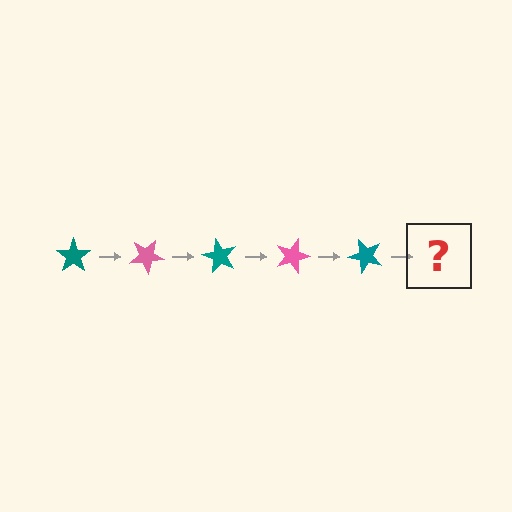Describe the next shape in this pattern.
It should be a pink star, rotated 150 degrees from the start.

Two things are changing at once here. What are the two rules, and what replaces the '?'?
The two rules are that it rotates 30 degrees each step and the color cycles through teal and pink. The '?' should be a pink star, rotated 150 degrees from the start.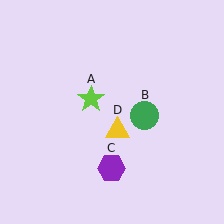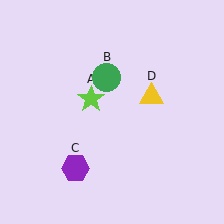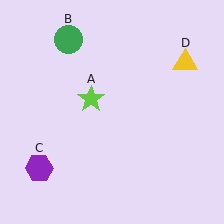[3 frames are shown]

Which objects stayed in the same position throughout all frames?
Lime star (object A) remained stationary.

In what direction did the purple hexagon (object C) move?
The purple hexagon (object C) moved left.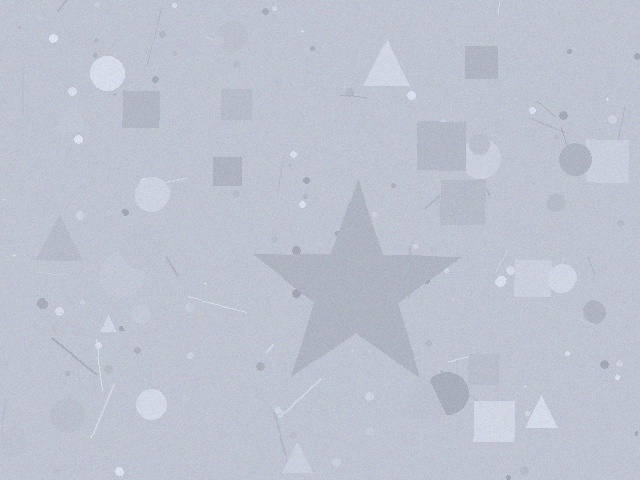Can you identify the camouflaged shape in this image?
The camouflaged shape is a star.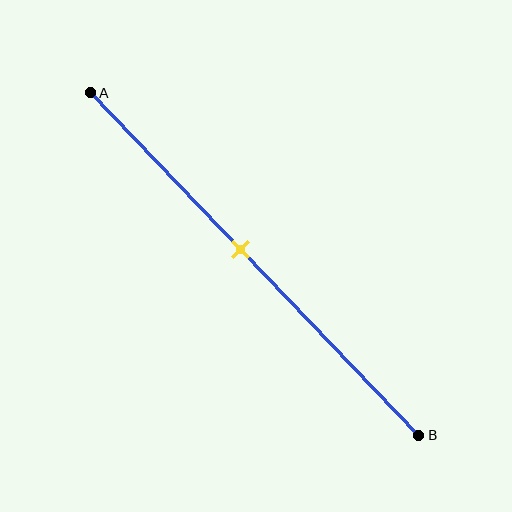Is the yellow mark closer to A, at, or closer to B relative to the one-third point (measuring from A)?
The yellow mark is closer to point B than the one-third point of segment AB.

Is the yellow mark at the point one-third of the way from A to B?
No, the mark is at about 45% from A, not at the 33% one-third point.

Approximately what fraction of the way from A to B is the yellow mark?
The yellow mark is approximately 45% of the way from A to B.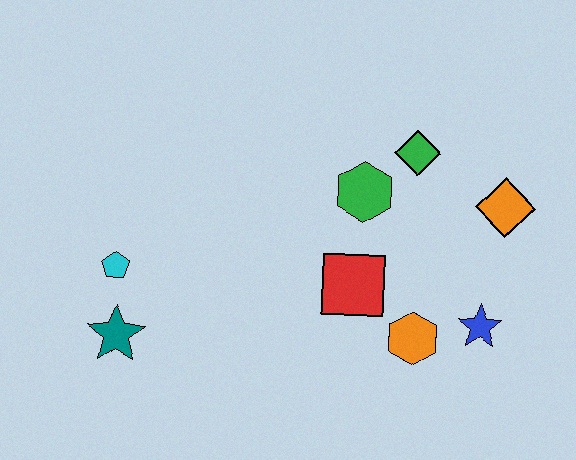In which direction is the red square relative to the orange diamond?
The red square is to the left of the orange diamond.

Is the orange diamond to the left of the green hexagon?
No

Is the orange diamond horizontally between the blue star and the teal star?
No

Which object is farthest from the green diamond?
The teal star is farthest from the green diamond.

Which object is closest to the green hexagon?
The green diamond is closest to the green hexagon.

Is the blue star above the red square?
No